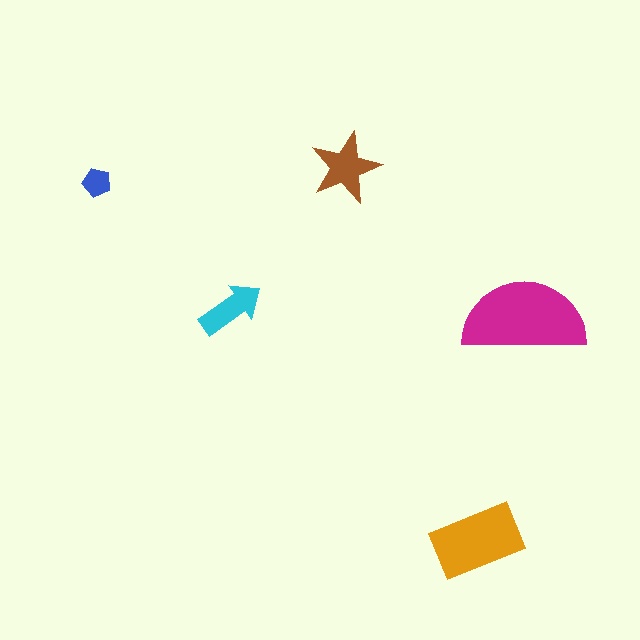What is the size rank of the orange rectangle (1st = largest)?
2nd.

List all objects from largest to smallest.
The magenta semicircle, the orange rectangle, the brown star, the cyan arrow, the blue pentagon.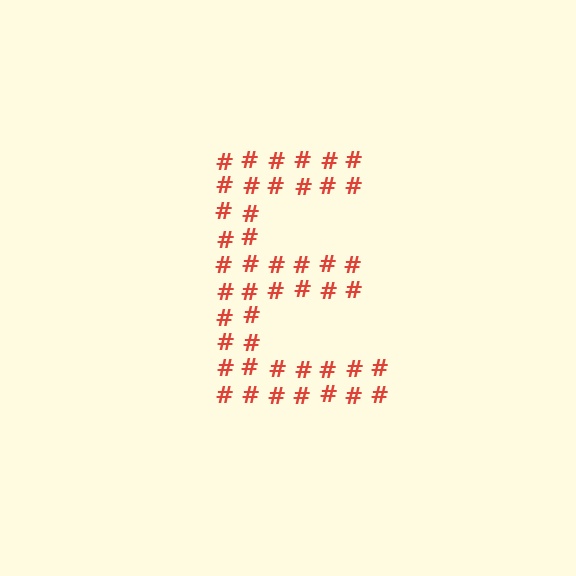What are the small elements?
The small elements are hash symbols.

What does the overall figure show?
The overall figure shows the letter E.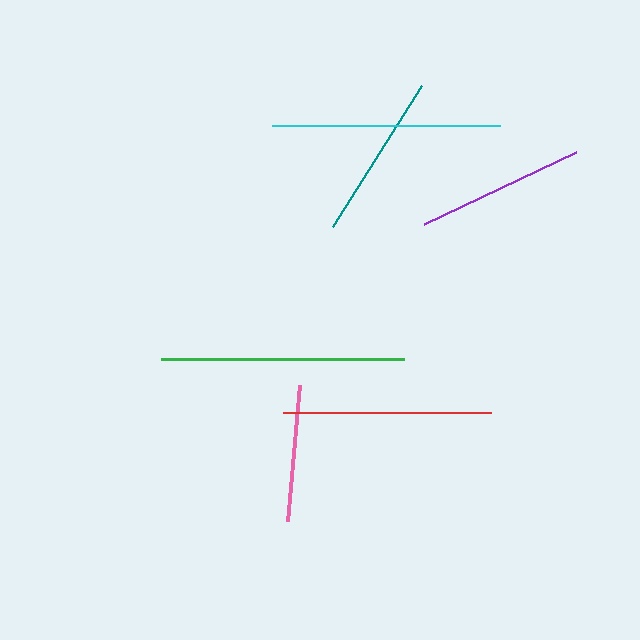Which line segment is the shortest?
The pink line is the shortest at approximately 137 pixels.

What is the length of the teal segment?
The teal segment is approximately 166 pixels long.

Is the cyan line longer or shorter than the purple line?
The cyan line is longer than the purple line.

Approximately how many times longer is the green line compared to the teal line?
The green line is approximately 1.5 times the length of the teal line.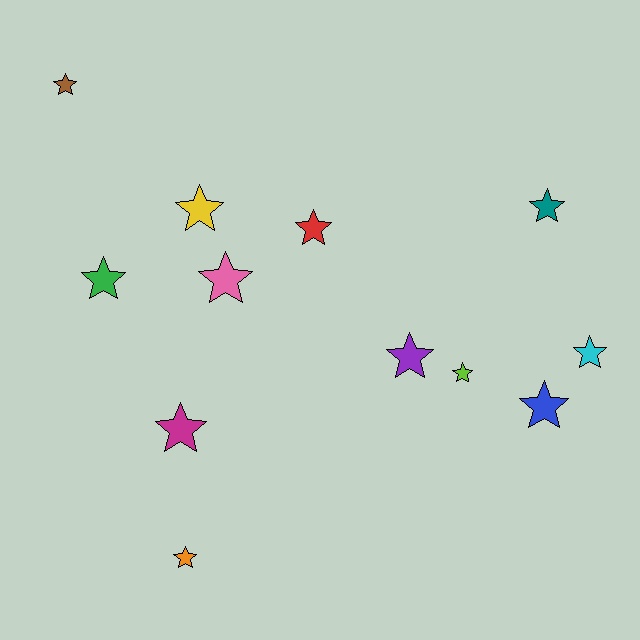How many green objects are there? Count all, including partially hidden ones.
There is 1 green object.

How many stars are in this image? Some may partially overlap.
There are 12 stars.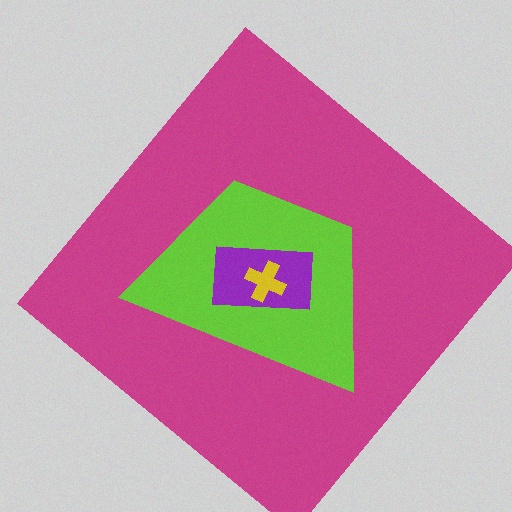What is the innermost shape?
The yellow cross.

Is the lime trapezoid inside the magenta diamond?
Yes.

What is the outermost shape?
The magenta diamond.